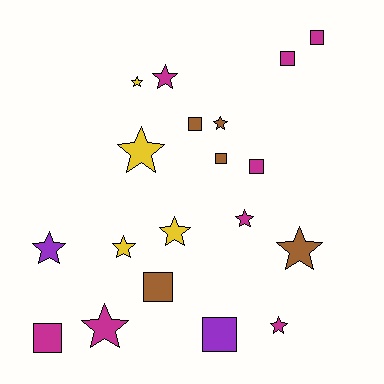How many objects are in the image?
There are 19 objects.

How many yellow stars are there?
There are 4 yellow stars.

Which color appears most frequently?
Magenta, with 8 objects.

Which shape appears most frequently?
Star, with 11 objects.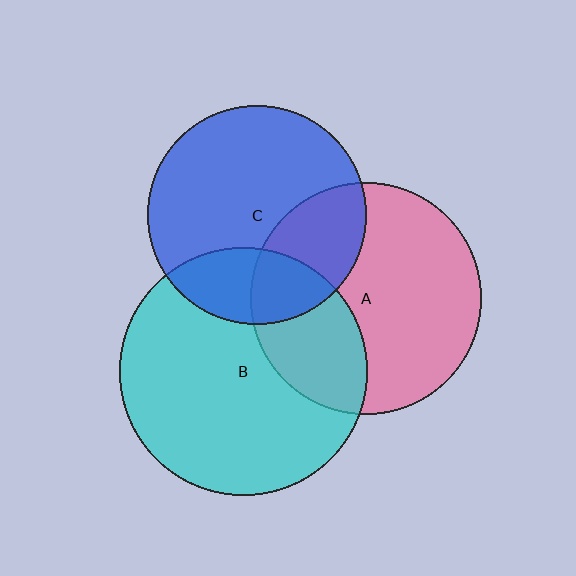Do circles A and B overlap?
Yes.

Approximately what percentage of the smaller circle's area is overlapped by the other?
Approximately 30%.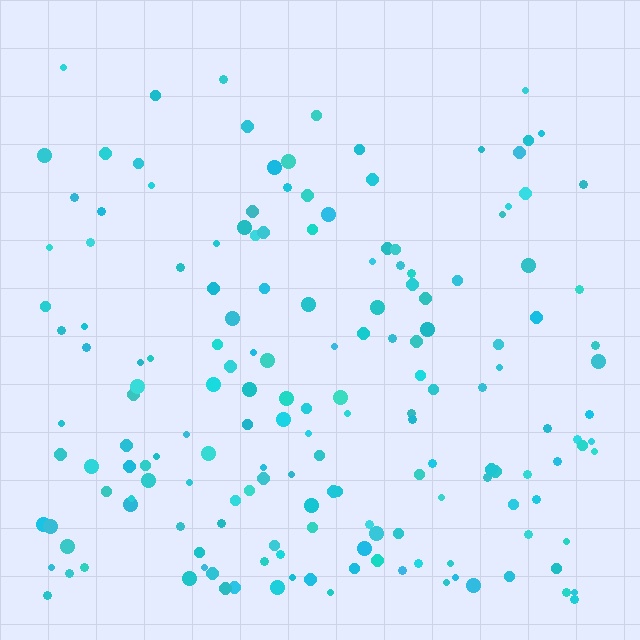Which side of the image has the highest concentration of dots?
The bottom.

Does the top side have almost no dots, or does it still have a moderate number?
Still a moderate number, just noticeably fewer than the bottom.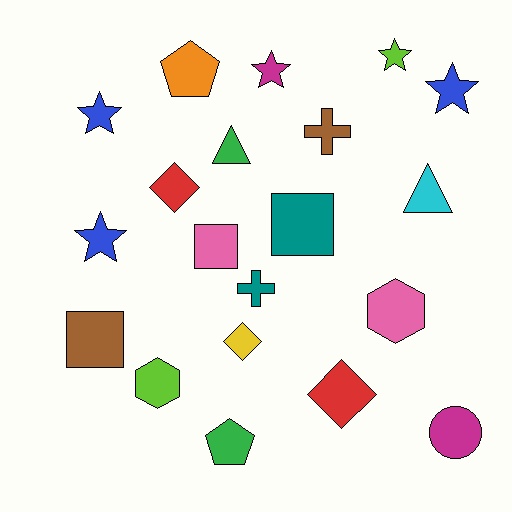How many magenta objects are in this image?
There are 2 magenta objects.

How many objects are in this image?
There are 20 objects.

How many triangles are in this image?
There are 2 triangles.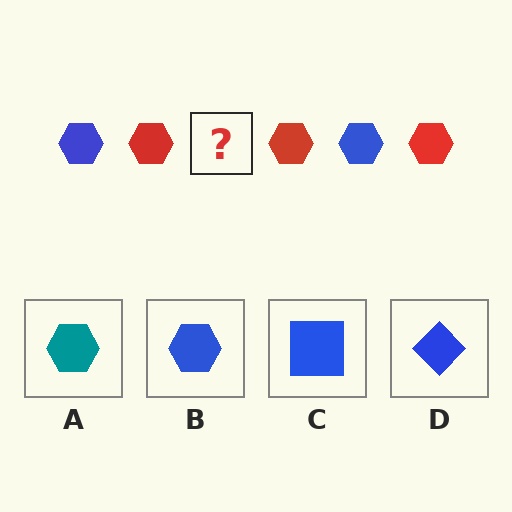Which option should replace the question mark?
Option B.